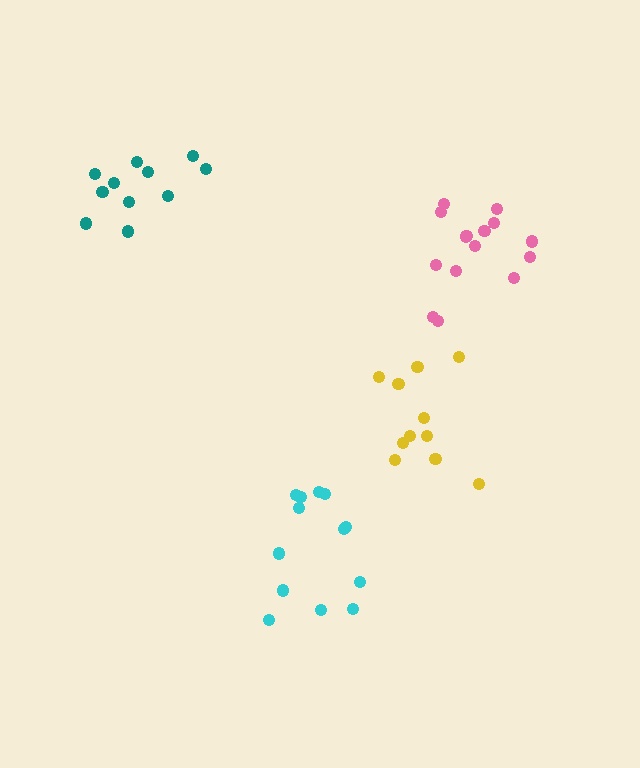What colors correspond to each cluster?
The clusters are colored: pink, yellow, teal, cyan.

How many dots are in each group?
Group 1: 15 dots, Group 2: 11 dots, Group 3: 11 dots, Group 4: 13 dots (50 total).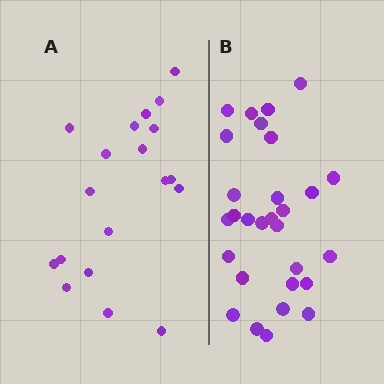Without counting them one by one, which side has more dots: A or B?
Region B (the right region) has more dots.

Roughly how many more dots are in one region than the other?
Region B has roughly 10 or so more dots than region A.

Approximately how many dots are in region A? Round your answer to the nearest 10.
About 20 dots. (The exact count is 19, which rounds to 20.)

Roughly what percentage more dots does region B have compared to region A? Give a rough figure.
About 55% more.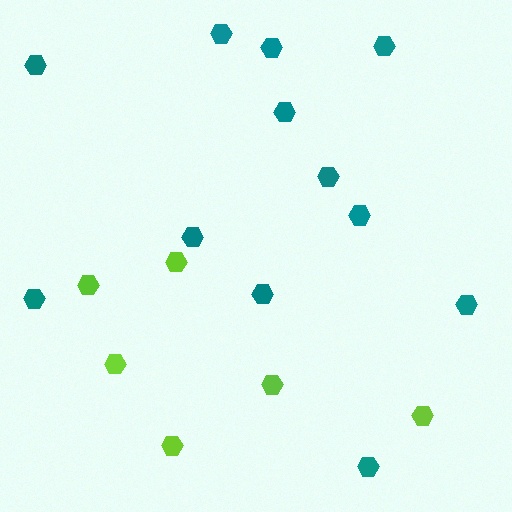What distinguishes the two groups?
There are 2 groups: one group of lime hexagons (6) and one group of teal hexagons (12).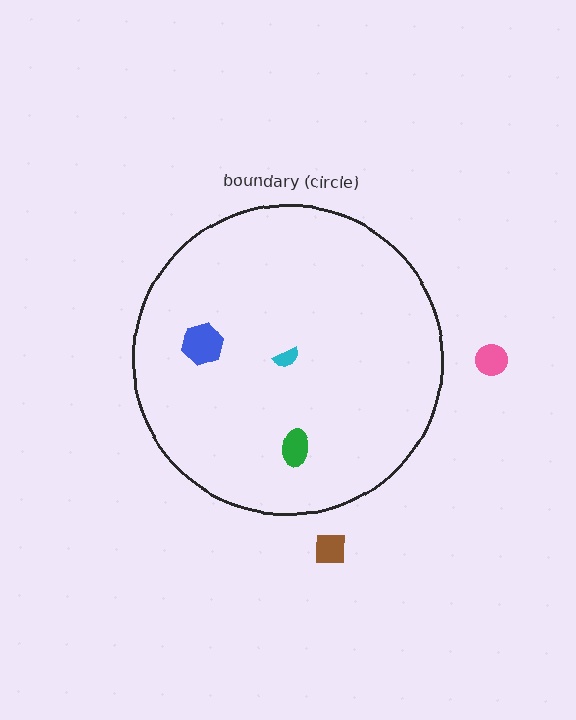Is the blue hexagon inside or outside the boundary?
Inside.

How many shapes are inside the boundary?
3 inside, 2 outside.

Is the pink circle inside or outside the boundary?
Outside.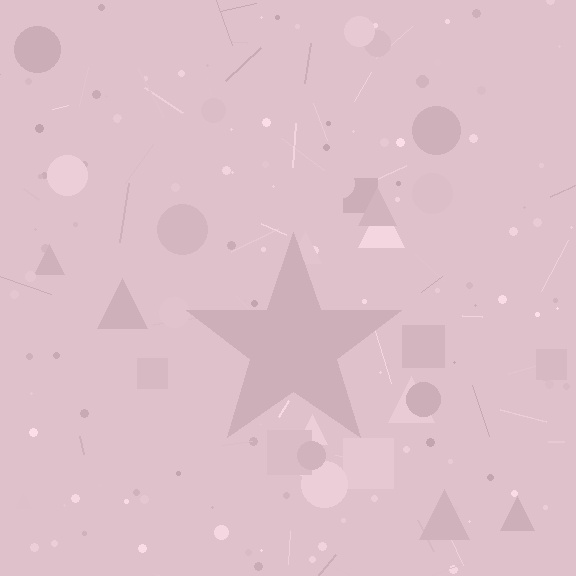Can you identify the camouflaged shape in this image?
The camouflaged shape is a star.